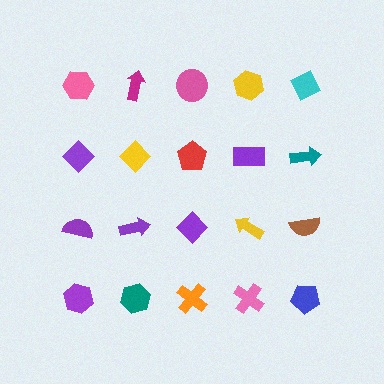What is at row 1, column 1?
A pink hexagon.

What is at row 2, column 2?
A yellow diamond.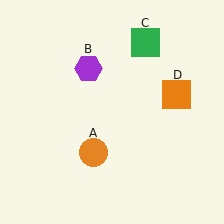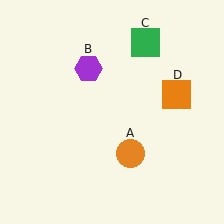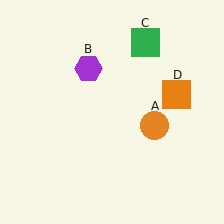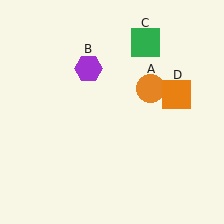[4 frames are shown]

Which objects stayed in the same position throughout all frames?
Purple hexagon (object B) and green square (object C) and orange square (object D) remained stationary.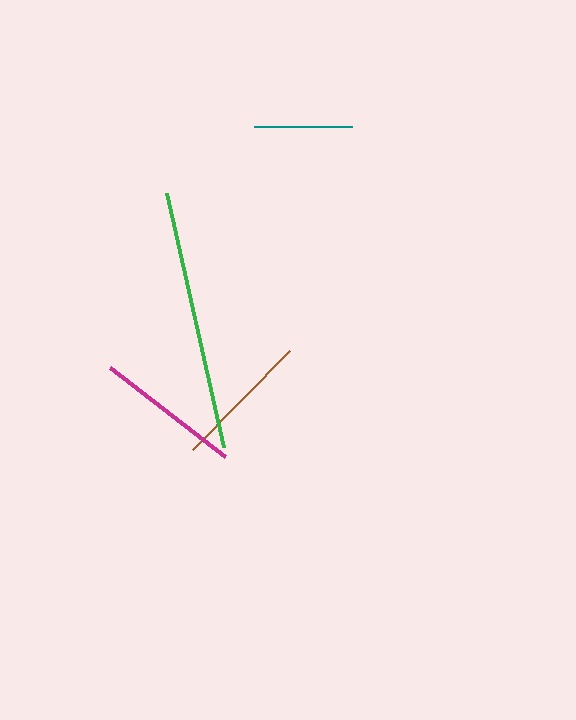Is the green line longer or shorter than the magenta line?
The green line is longer than the magenta line.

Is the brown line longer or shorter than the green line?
The green line is longer than the brown line.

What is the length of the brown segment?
The brown segment is approximately 139 pixels long.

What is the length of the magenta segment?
The magenta segment is approximately 145 pixels long.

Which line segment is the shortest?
The teal line is the shortest at approximately 98 pixels.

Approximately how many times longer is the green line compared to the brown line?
The green line is approximately 1.9 times the length of the brown line.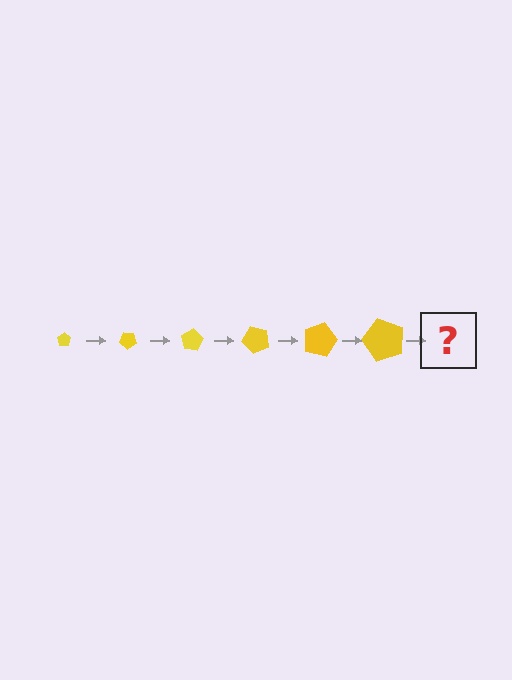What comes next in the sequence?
The next element should be a pentagon, larger than the previous one and rotated 240 degrees from the start.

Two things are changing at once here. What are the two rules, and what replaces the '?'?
The two rules are that the pentagon grows larger each step and it rotates 40 degrees each step. The '?' should be a pentagon, larger than the previous one and rotated 240 degrees from the start.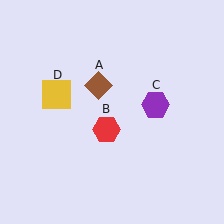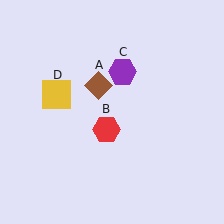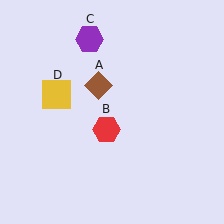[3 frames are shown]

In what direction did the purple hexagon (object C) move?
The purple hexagon (object C) moved up and to the left.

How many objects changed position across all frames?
1 object changed position: purple hexagon (object C).